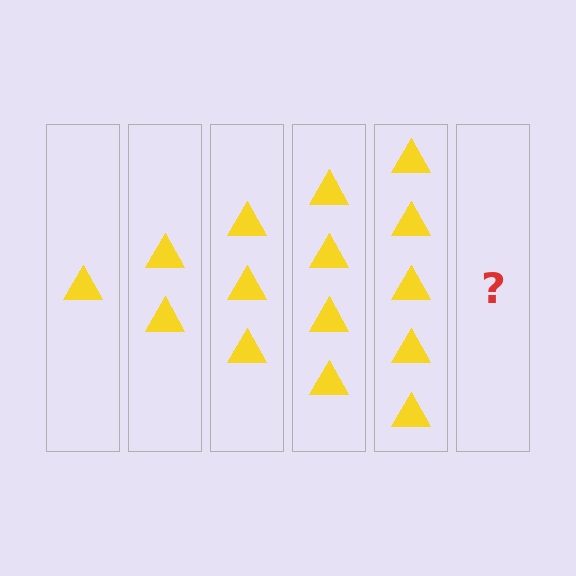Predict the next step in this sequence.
The next step is 6 triangles.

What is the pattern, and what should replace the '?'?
The pattern is that each step adds one more triangle. The '?' should be 6 triangles.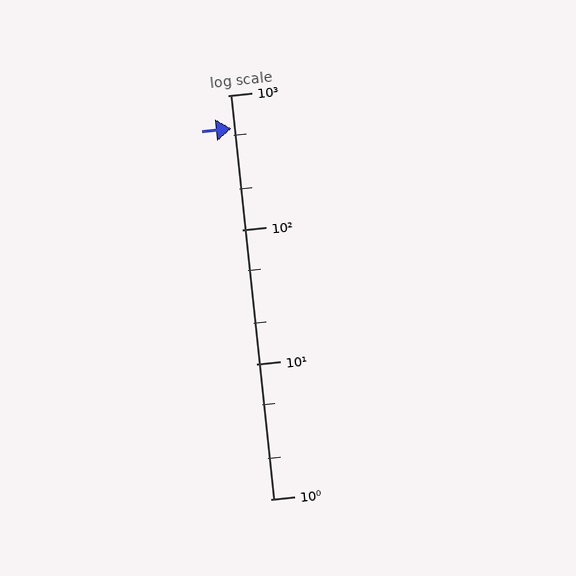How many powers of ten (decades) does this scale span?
The scale spans 3 decades, from 1 to 1000.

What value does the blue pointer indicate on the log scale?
The pointer indicates approximately 570.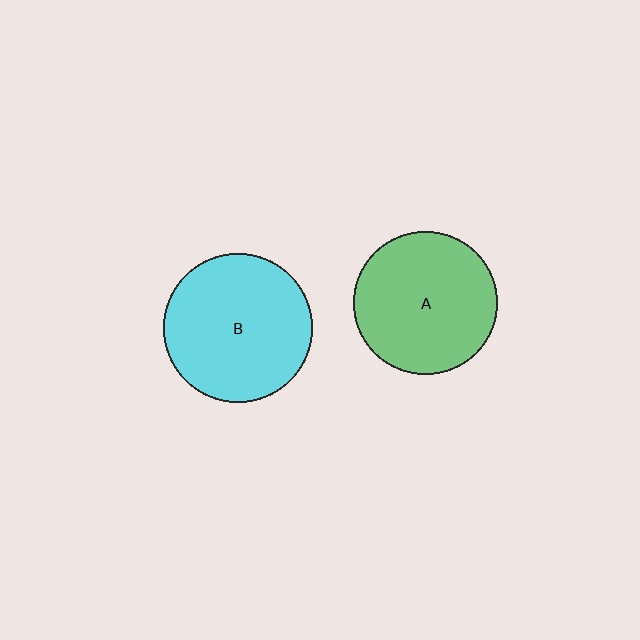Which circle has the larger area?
Circle B (cyan).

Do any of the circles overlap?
No, none of the circles overlap.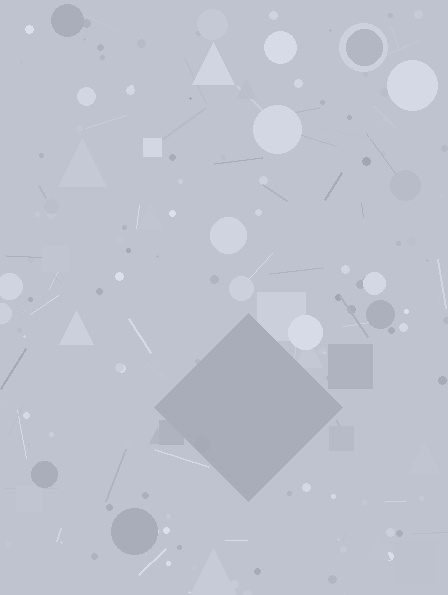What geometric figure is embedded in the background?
A diamond is embedded in the background.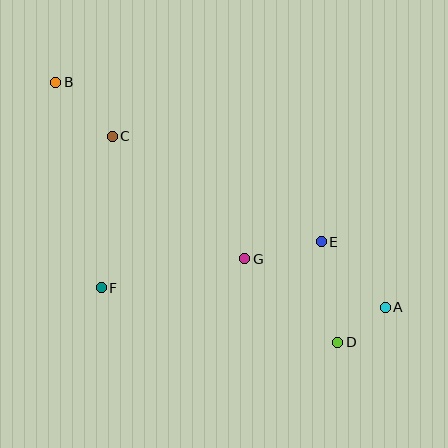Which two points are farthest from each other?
Points A and B are farthest from each other.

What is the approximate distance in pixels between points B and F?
The distance between B and F is approximately 210 pixels.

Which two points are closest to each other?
Points A and D are closest to each other.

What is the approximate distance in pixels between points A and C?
The distance between A and C is approximately 322 pixels.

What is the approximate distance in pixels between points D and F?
The distance between D and F is approximately 243 pixels.